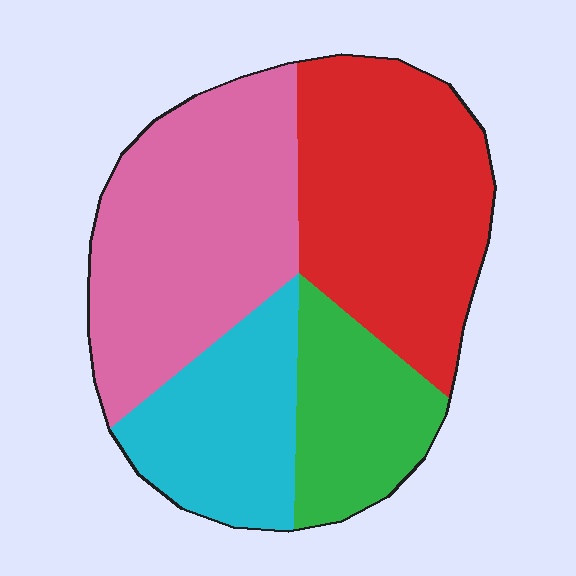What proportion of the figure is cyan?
Cyan covers 19% of the figure.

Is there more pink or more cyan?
Pink.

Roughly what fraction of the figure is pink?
Pink takes up about one third (1/3) of the figure.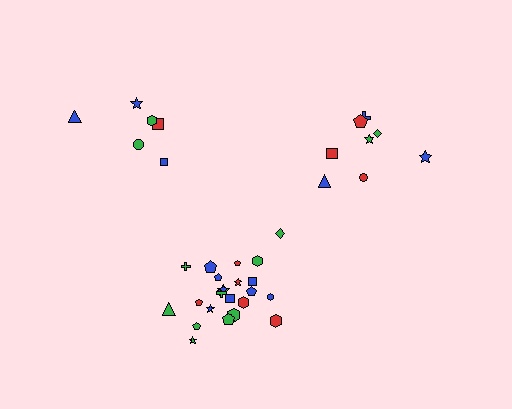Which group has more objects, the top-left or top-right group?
The top-right group.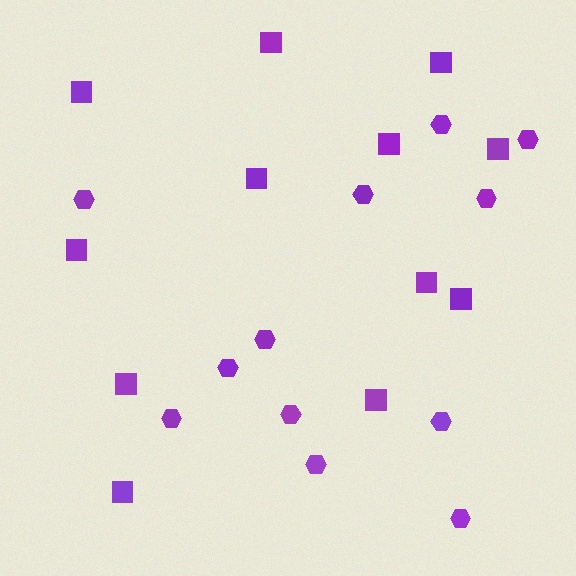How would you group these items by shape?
There are 2 groups: one group of squares (12) and one group of hexagons (12).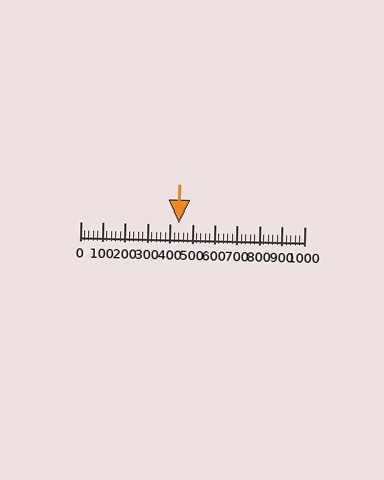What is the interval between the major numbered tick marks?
The major tick marks are spaced 100 units apart.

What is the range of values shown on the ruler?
The ruler shows values from 0 to 1000.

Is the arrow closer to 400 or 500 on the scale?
The arrow is closer to 400.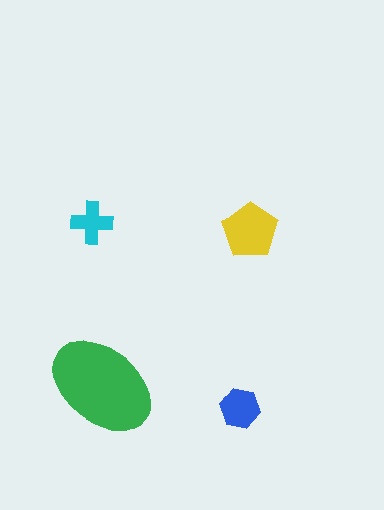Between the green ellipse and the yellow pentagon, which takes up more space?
The green ellipse.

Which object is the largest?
The green ellipse.